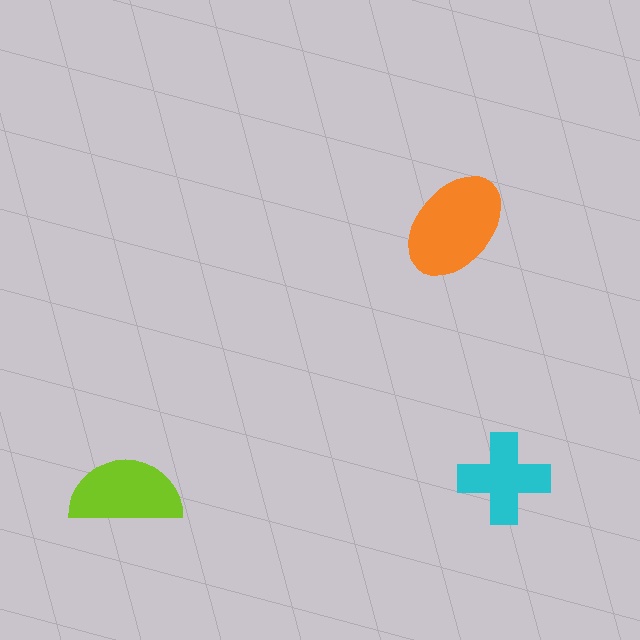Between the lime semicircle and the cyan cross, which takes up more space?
The lime semicircle.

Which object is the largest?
The orange ellipse.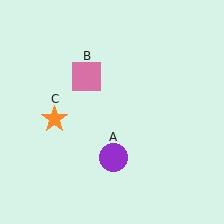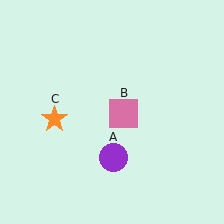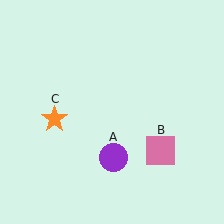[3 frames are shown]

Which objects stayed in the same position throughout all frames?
Purple circle (object A) and orange star (object C) remained stationary.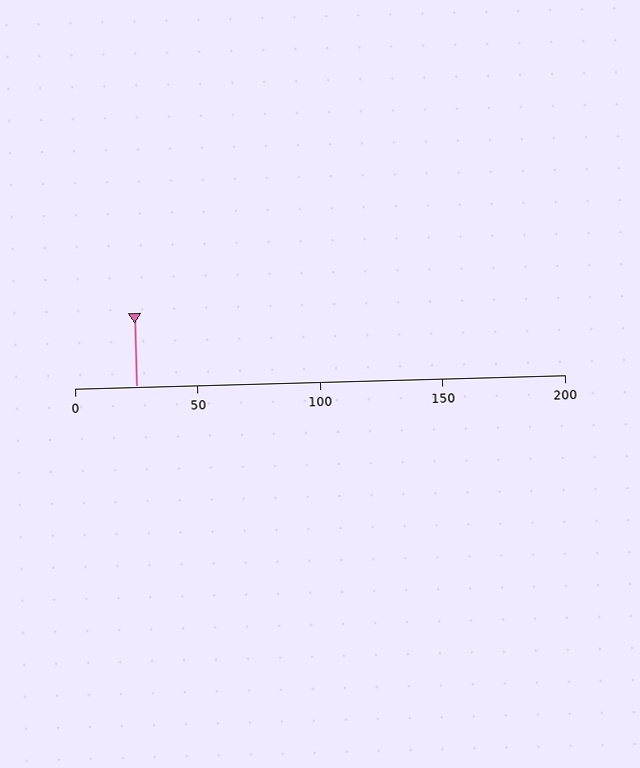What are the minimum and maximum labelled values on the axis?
The axis runs from 0 to 200.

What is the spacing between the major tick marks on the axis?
The major ticks are spaced 50 apart.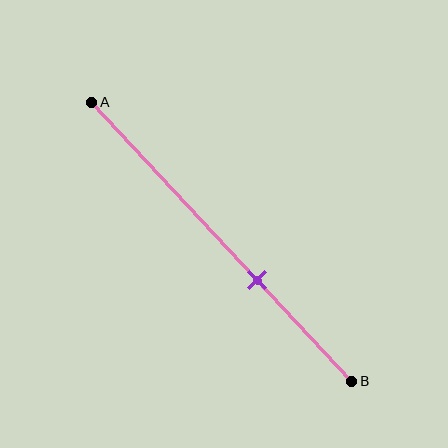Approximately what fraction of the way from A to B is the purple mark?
The purple mark is approximately 65% of the way from A to B.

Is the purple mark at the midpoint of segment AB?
No, the mark is at about 65% from A, not at the 50% midpoint.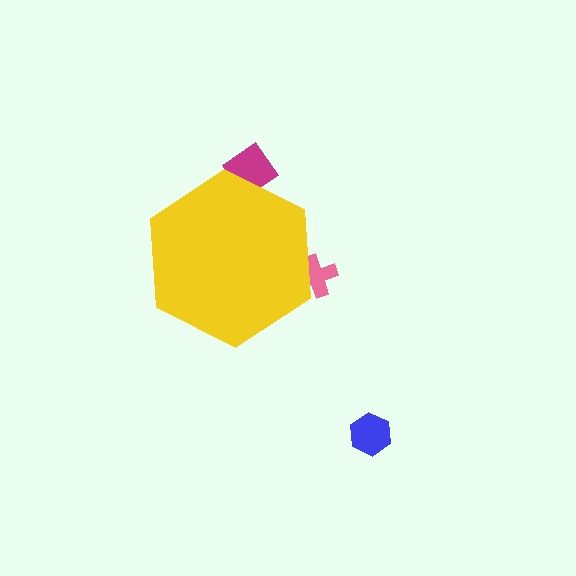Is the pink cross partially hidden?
Yes, the pink cross is partially hidden behind the yellow hexagon.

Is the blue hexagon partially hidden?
No, the blue hexagon is fully visible.